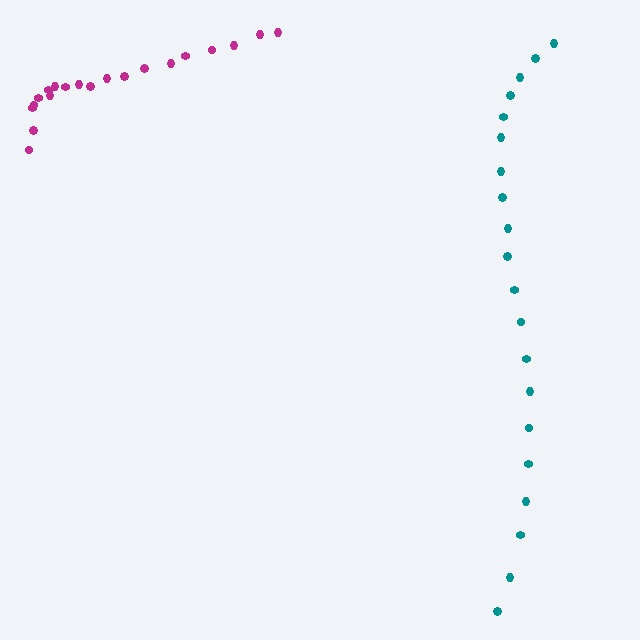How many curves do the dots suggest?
There are 2 distinct paths.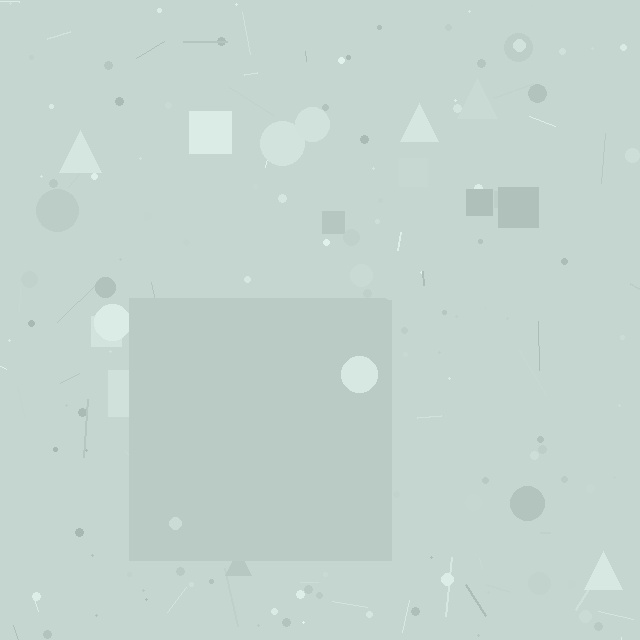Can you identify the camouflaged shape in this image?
The camouflaged shape is a square.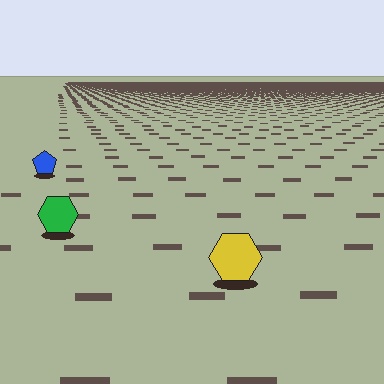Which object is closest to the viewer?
The yellow hexagon is closest. The texture marks near it are larger and more spread out.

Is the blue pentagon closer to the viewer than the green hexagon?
No. The green hexagon is closer — you can tell from the texture gradient: the ground texture is coarser near it.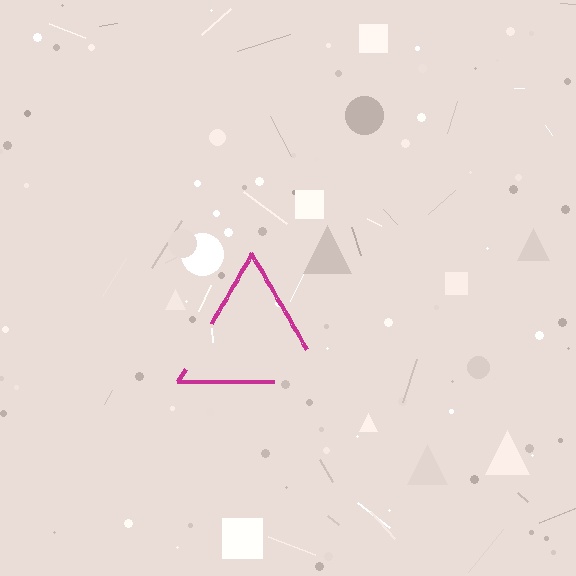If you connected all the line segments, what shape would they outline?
They would outline a triangle.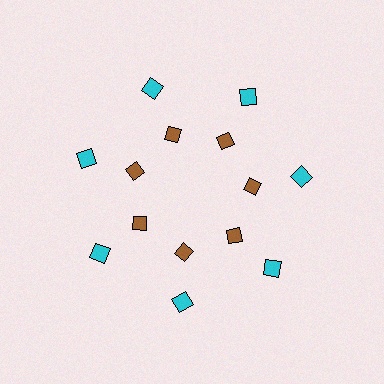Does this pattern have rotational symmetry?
Yes, this pattern has 7-fold rotational symmetry. It looks the same after rotating 51 degrees around the center.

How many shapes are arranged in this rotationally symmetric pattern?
There are 14 shapes, arranged in 7 groups of 2.